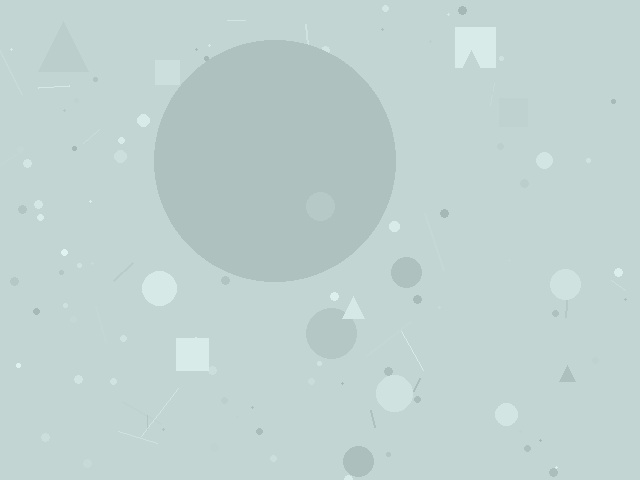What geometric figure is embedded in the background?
A circle is embedded in the background.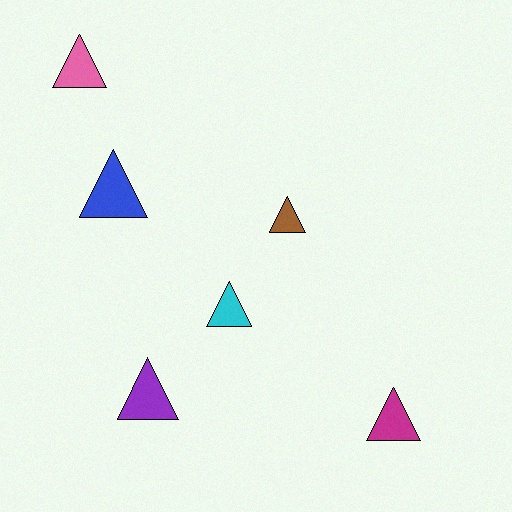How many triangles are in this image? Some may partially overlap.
There are 6 triangles.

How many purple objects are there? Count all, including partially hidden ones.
There is 1 purple object.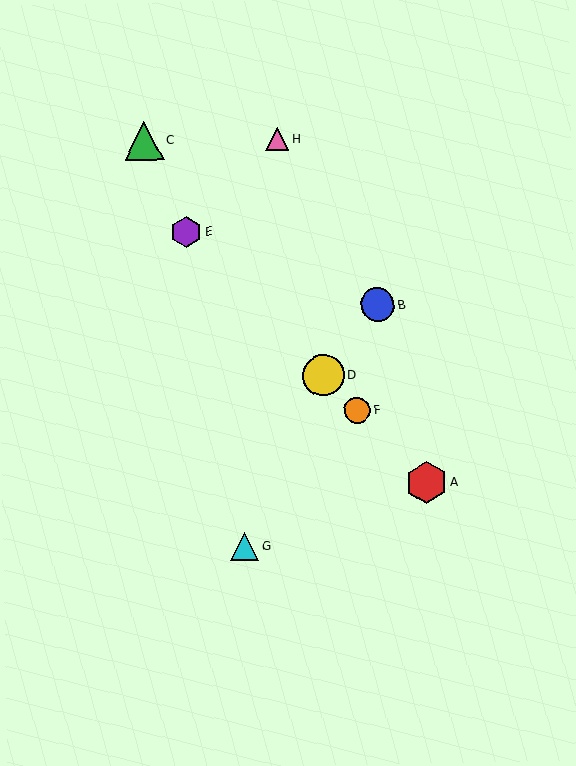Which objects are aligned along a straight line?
Objects A, D, E, F are aligned along a straight line.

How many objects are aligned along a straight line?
4 objects (A, D, E, F) are aligned along a straight line.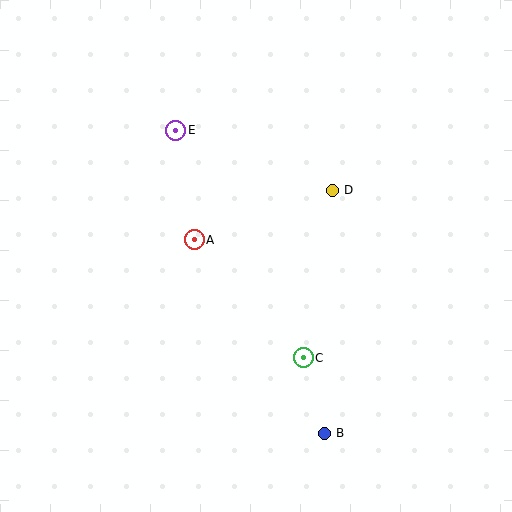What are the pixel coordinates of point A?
Point A is at (194, 240).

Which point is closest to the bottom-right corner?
Point B is closest to the bottom-right corner.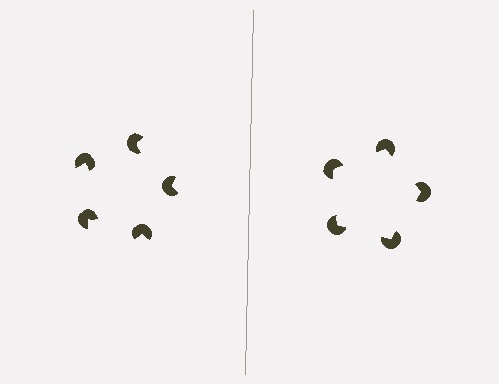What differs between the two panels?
The pac-man discs are positioned identically on both sides; only the wedge orientations differ. On the right they align to a pentagon; on the left they are misaligned.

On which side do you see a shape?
An illusory pentagon appears on the right side. On the left side the wedge cuts are rotated, so no coherent shape forms.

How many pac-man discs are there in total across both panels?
10 — 5 on each side.